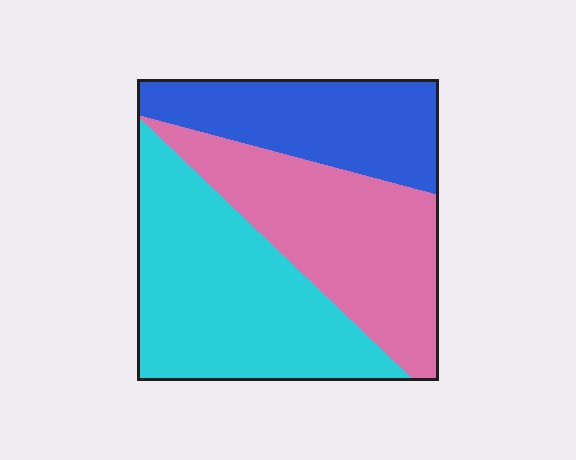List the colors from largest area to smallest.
From largest to smallest: cyan, pink, blue.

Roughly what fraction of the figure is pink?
Pink covers around 35% of the figure.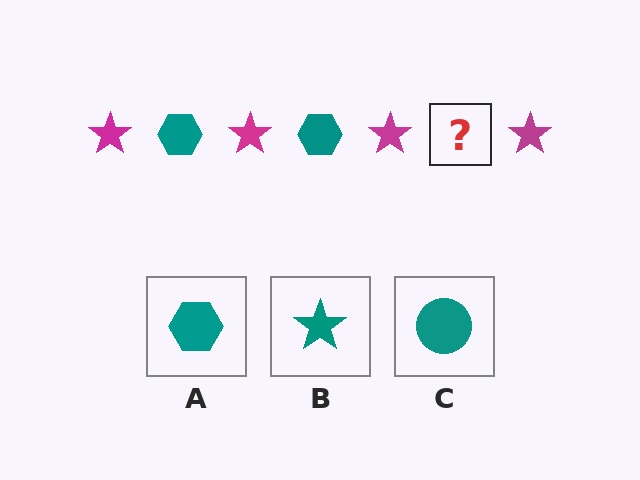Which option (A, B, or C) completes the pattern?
A.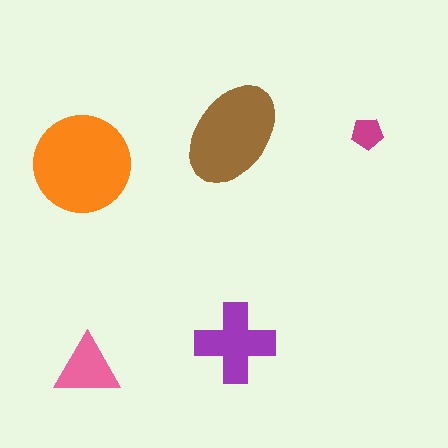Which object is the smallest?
The magenta pentagon.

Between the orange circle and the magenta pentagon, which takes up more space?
The orange circle.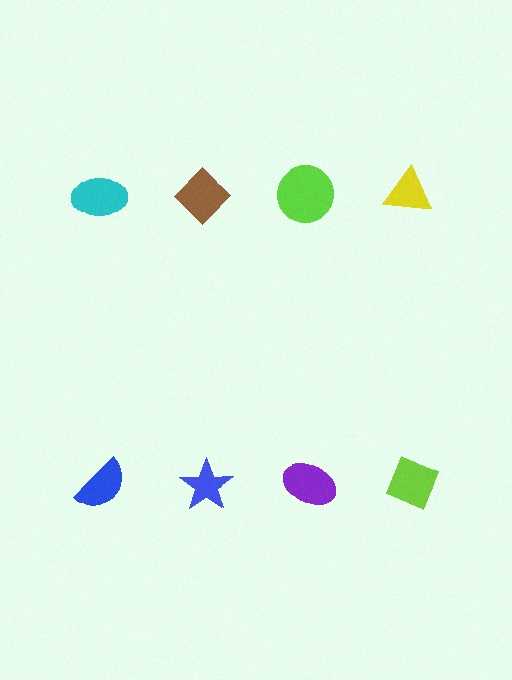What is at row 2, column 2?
A blue star.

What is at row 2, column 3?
A purple ellipse.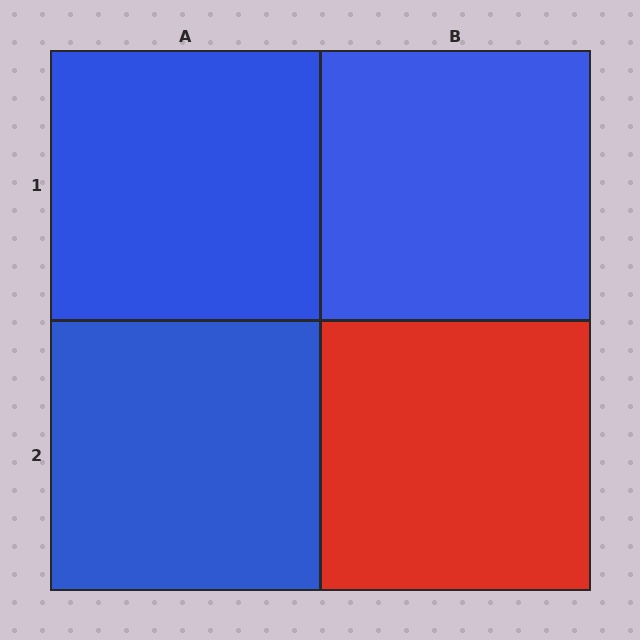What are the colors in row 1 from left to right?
Blue, blue.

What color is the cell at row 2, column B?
Red.